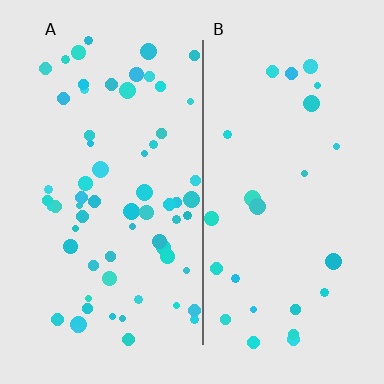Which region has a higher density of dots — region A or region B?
A (the left).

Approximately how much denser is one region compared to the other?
Approximately 2.5× — region A over region B.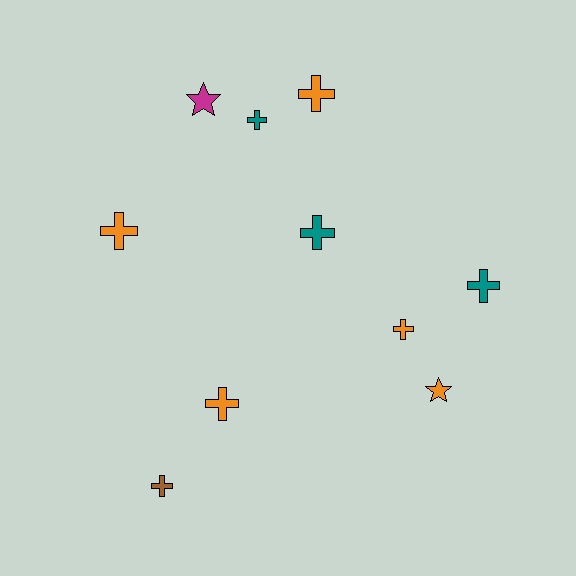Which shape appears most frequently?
Cross, with 8 objects.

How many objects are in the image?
There are 10 objects.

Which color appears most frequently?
Orange, with 5 objects.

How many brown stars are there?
There are no brown stars.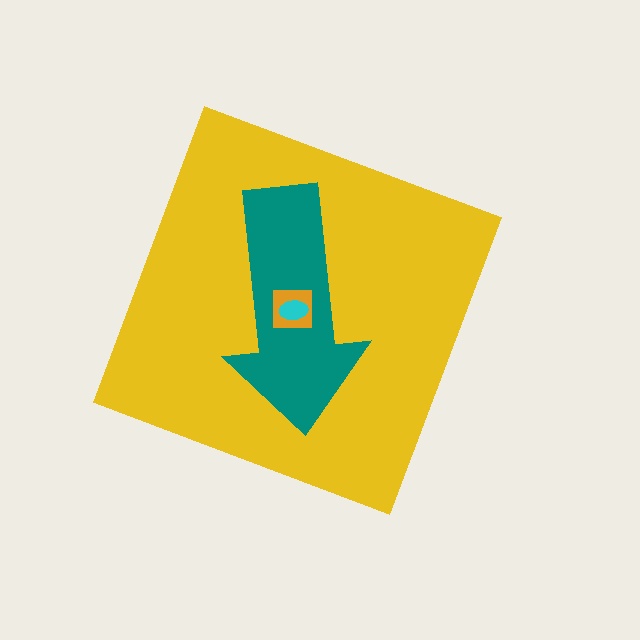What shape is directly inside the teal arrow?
The orange square.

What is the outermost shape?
The yellow diamond.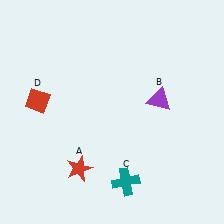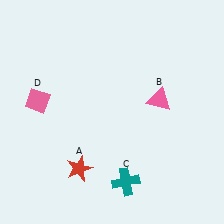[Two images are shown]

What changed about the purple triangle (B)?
In Image 1, B is purple. In Image 2, it changed to pink.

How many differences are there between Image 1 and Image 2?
There are 2 differences between the two images.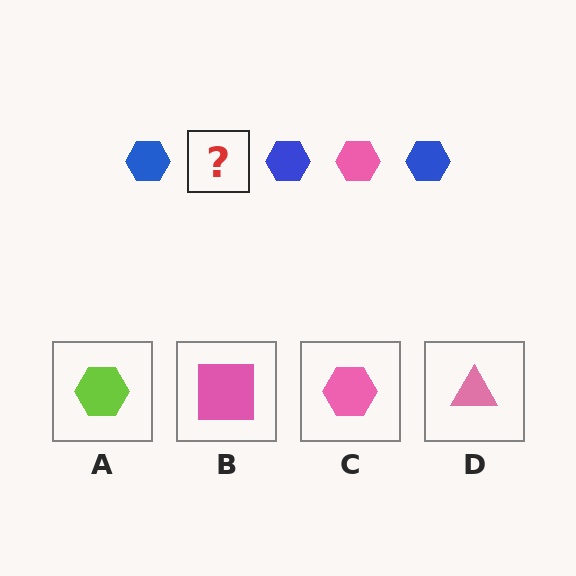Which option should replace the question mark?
Option C.